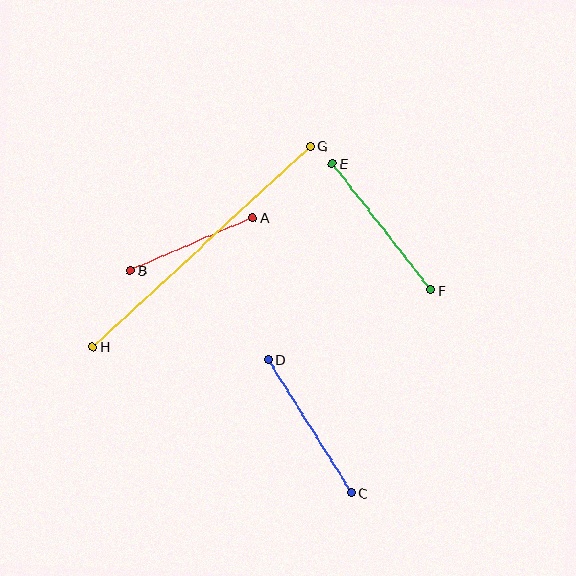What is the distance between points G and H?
The distance is approximately 296 pixels.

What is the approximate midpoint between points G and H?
The midpoint is at approximately (202, 246) pixels.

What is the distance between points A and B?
The distance is approximately 134 pixels.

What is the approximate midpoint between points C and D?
The midpoint is at approximately (310, 426) pixels.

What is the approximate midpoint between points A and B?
The midpoint is at approximately (192, 244) pixels.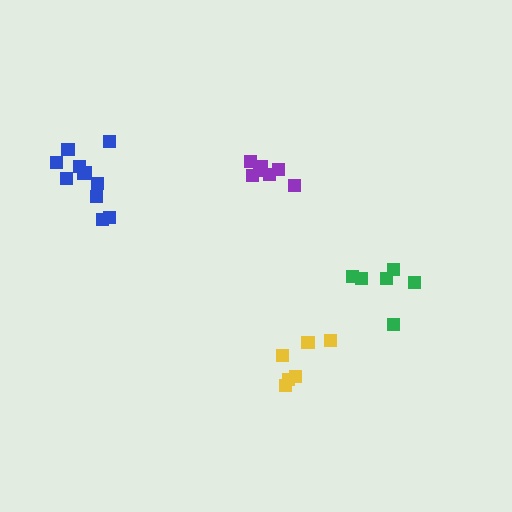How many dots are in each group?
Group 1: 6 dots, Group 2: 7 dots, Group 3: 11 dots, Group 4: 6 dots (30 total).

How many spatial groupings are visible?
There are 4 spatial groupings.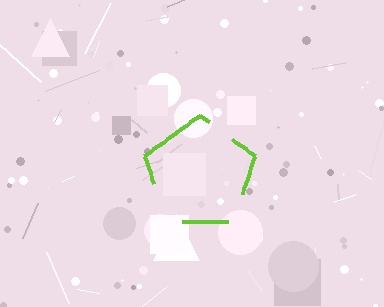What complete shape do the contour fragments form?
The contour fragments form a pentagon.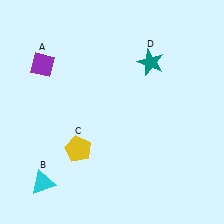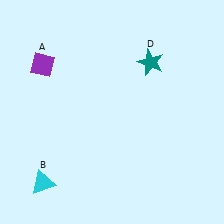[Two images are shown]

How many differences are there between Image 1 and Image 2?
There is 1 difference between the two images.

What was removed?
The yellow pentagon (C) was removed in Image 2.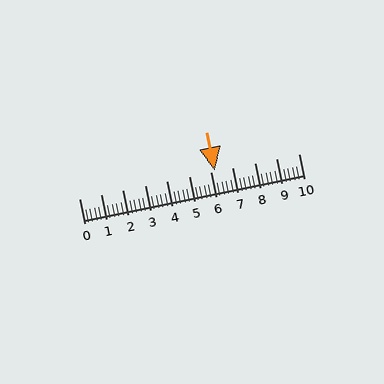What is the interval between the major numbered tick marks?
The major tick marks are spaced 1 units apart.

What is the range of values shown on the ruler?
The ruler shows values from 0 to 10.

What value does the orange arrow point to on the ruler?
The orange arrow points to approximately 6.2.